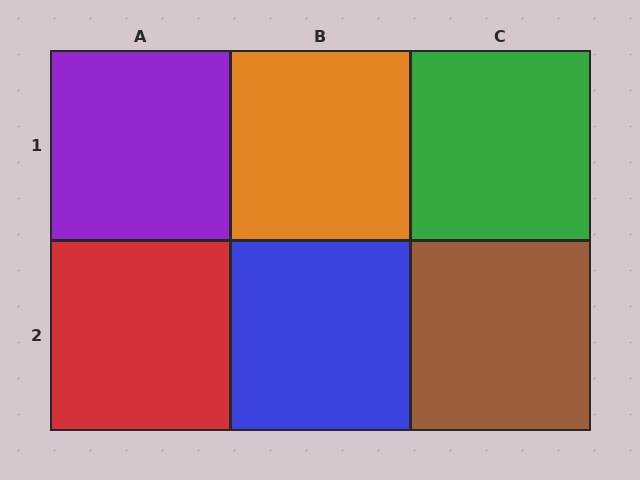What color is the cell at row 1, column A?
Purple.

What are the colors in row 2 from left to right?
Red, blue, brown.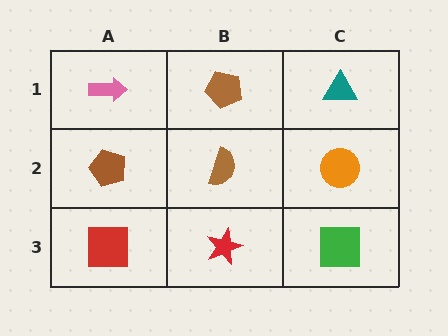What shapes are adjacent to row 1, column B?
A brown semicircle (row 2, column B), a pink arrow (row 1, column A), a teal triangle (row 1, column C).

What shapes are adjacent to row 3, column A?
A brown pentagon (row 2, column A), a red star (row 3, column B).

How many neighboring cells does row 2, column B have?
4.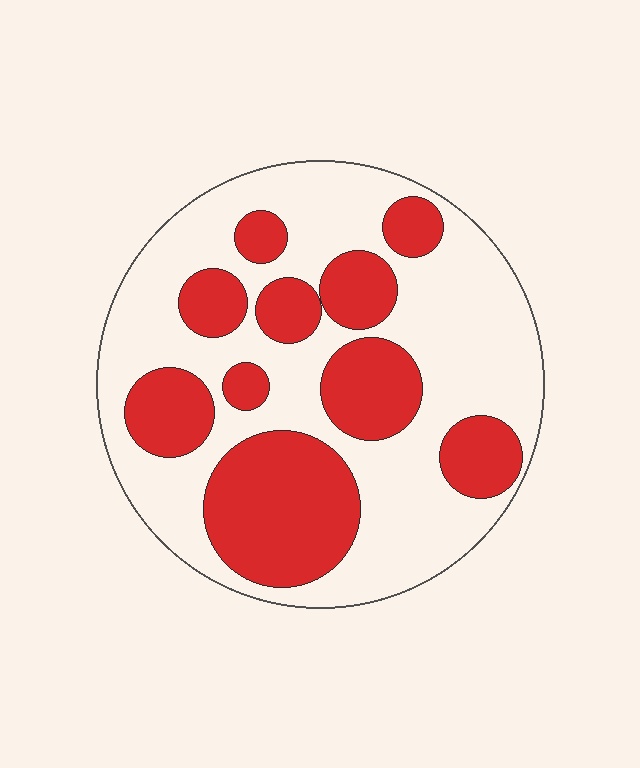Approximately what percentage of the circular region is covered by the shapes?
Approximately 40%.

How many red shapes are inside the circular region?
10.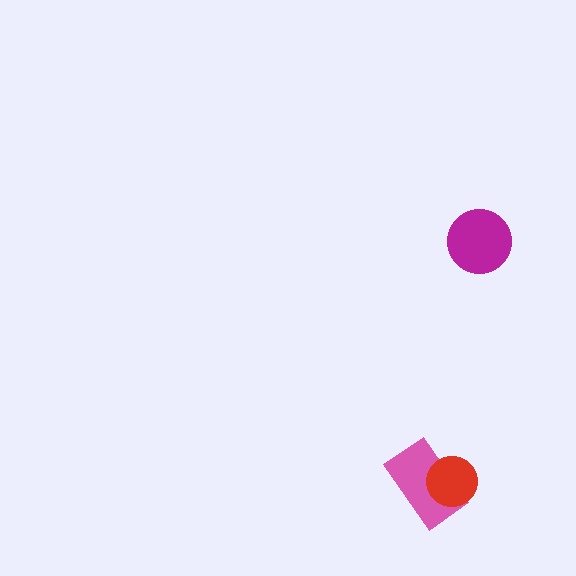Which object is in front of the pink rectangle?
The red circle is in front of the pink rectangle.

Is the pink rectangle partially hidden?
Yes, it is partially covered by another shape.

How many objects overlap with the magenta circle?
0 objects overlap with the magenta circle.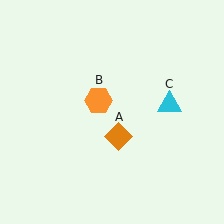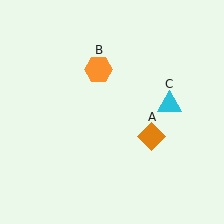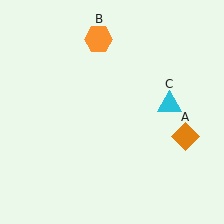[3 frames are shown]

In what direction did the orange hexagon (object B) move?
The orange hexagon (object B) moved up.